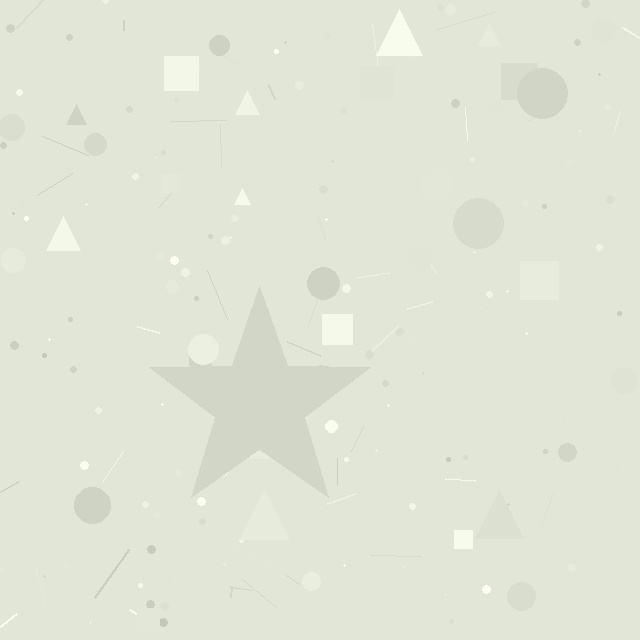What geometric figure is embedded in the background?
A star is embedded in the background.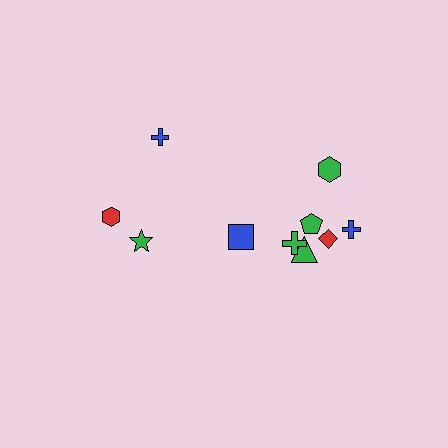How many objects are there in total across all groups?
There are 10 objects.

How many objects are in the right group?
There are 7 objects.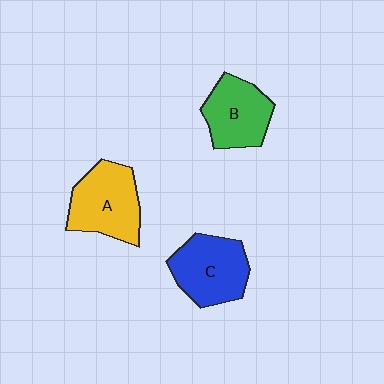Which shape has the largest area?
Shape A (yellow).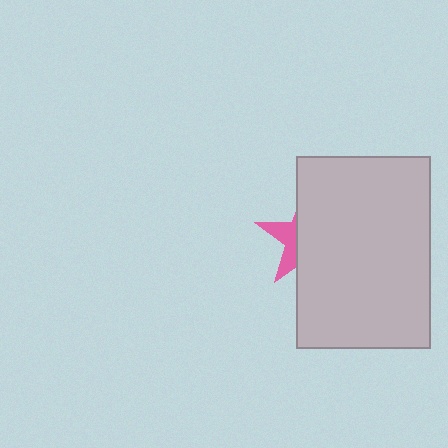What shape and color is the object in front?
The object in front is a light gray rectangle.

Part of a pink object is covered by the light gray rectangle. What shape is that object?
It is a star.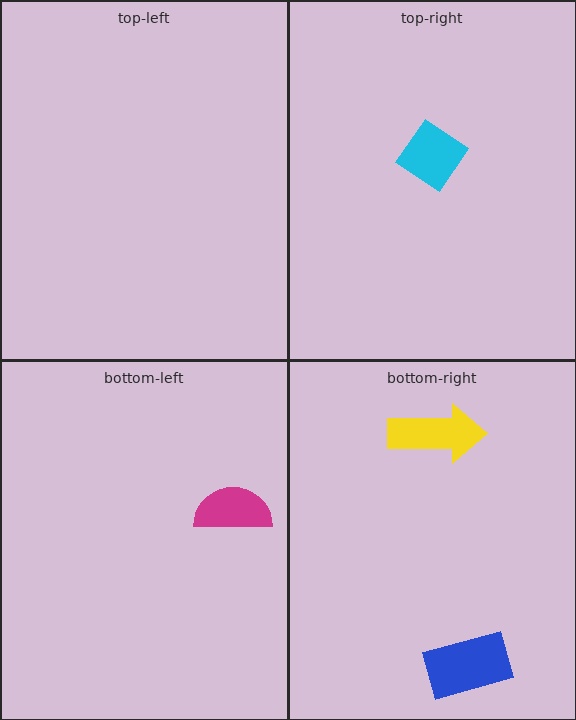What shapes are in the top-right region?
The cyan diamond.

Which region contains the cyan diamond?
The top-right region.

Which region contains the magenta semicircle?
The bottom-left region.